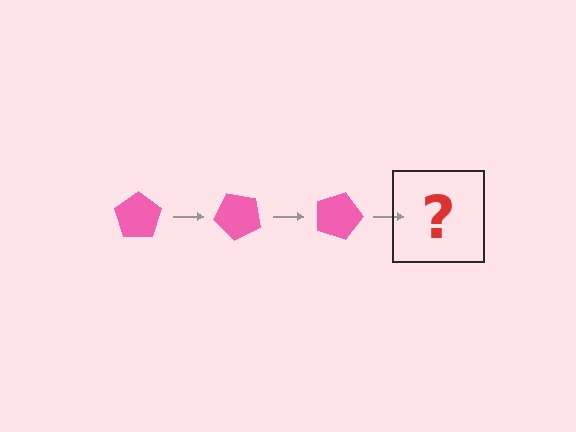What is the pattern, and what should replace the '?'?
The pattern is that the pentagon rotates 45 degrees each step. The '?' should be a pink pentagon rotated 135 degrees.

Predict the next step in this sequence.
The next step is a pink pentagon rotated 135 degrees.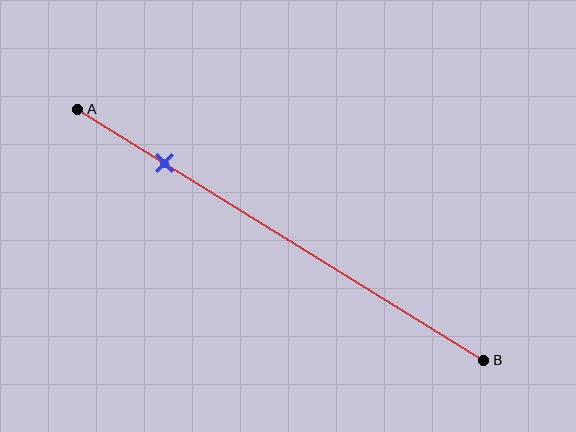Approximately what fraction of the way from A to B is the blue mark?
The blue mark is approximately 20% of the way from A to B.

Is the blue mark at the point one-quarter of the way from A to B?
No, the mark is at about 20% from A, not at the 25% one-quarter point.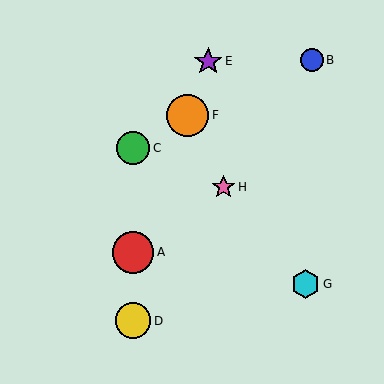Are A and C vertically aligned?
Yes, both are at x≈133.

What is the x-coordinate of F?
Object F is at x≈188.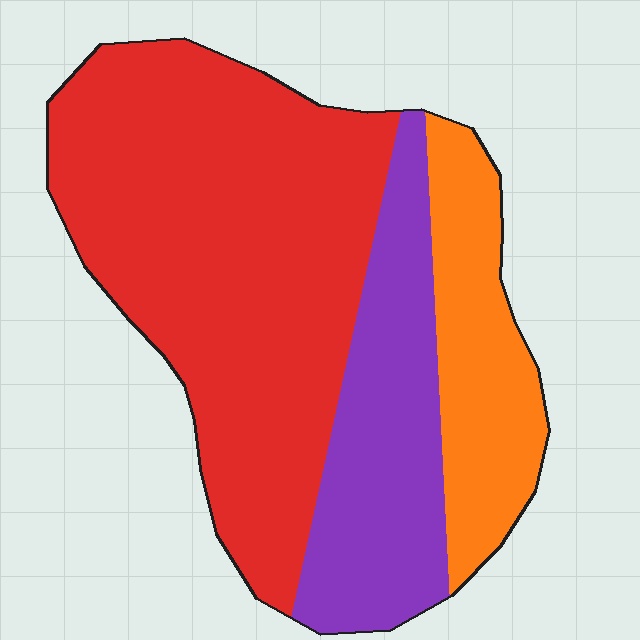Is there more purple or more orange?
Purple.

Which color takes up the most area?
Red, at roughly 60%.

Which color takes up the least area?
Orange, at roughly 20%.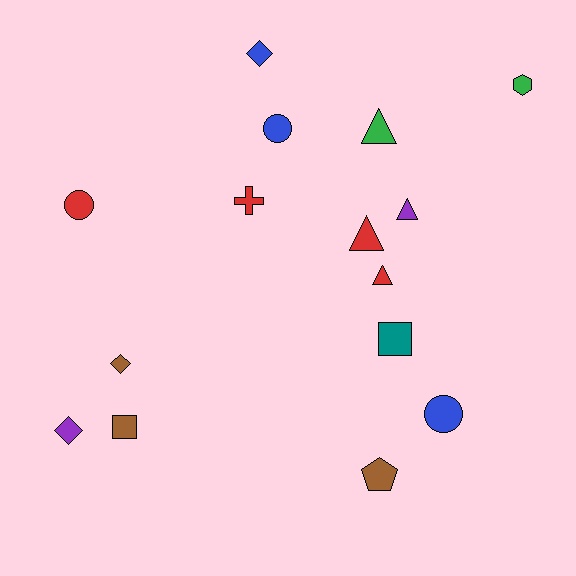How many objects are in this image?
There are 15 objects.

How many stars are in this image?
There are no stars.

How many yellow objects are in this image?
There are no yellow objects.